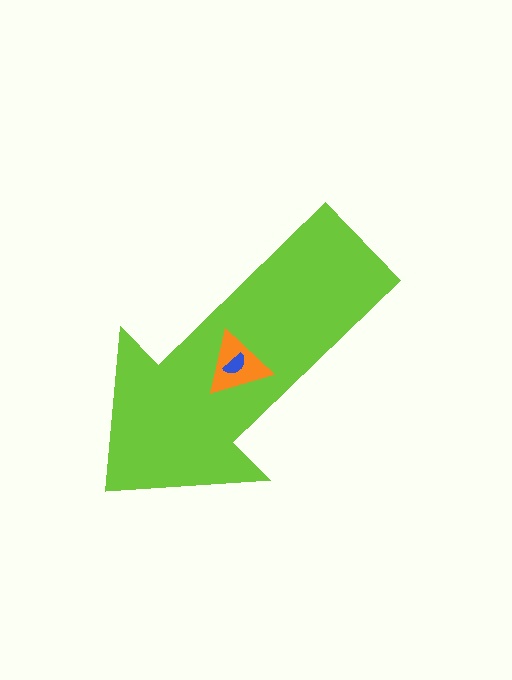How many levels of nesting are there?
3.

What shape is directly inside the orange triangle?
The blue semicircle.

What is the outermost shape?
The lime arrow.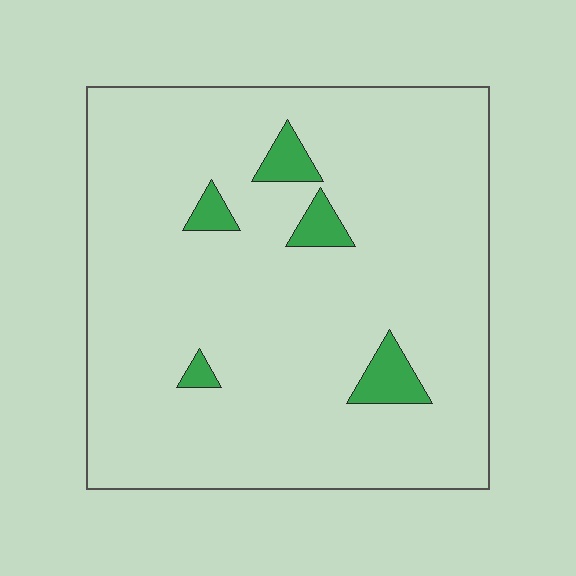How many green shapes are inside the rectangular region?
5.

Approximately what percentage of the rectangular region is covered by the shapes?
Approximately 5%.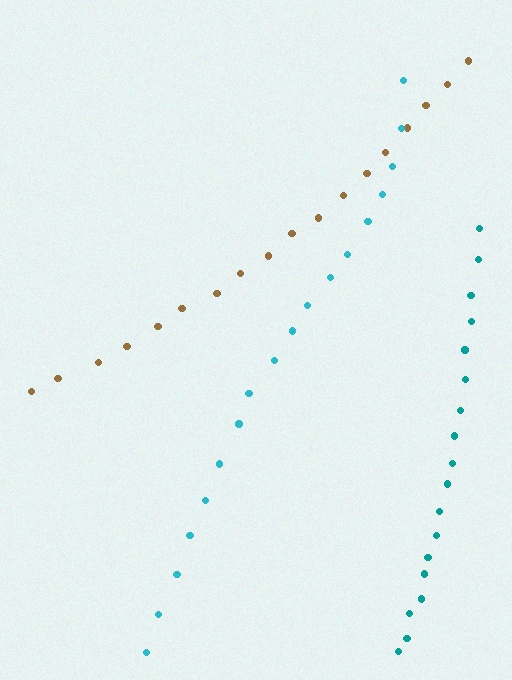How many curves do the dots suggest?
There are 3 distinct paths.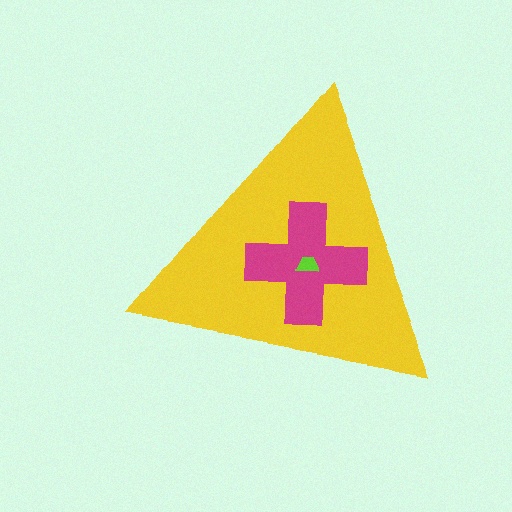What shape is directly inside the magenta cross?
The lime trapezoid.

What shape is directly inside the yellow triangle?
The magenta cross.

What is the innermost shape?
The lime trapezoid.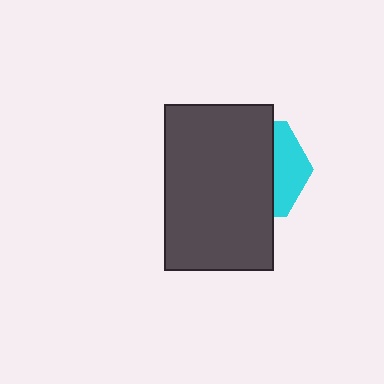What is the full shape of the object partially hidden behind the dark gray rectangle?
The partially hidden object is a cyan hexagon.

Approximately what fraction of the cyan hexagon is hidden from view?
Roughly 68% of the cyan hexagon is hidden behind the dark gray rectangle.